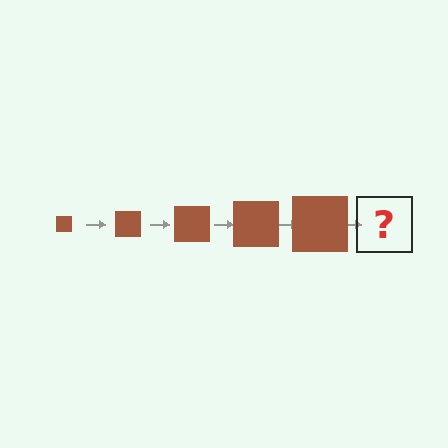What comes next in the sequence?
The next element should be a brown square, larger than the previous one.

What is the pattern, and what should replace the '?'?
The pattern is that the square gets progressively larger each step. The '?' should be a brown square, larger than the previous one.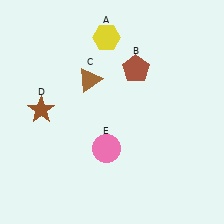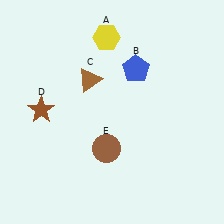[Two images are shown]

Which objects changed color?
B changed from brown to blue. E changed from pink to brown.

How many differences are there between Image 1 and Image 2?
There are 2 differences between the two images.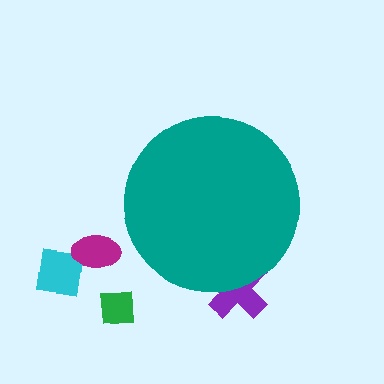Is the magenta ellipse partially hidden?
No, the magenta ellipse is fully visible.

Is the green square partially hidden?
No, the green square is fully visible.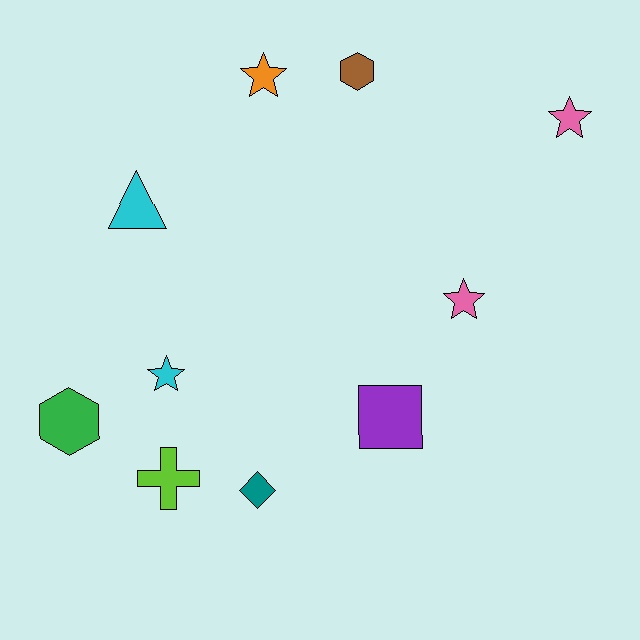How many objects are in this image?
There are 10 objects.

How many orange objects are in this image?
There is 1 orange object.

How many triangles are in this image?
There is 1 triangle.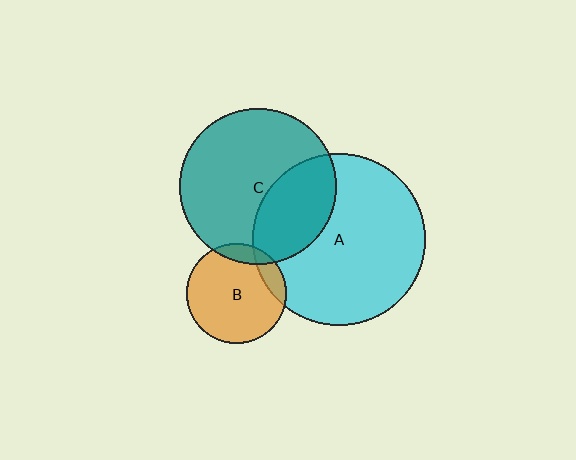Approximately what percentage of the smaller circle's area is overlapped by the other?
Approximately 10%.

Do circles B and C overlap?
Yes.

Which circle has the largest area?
Circle A (cyan).